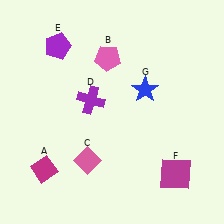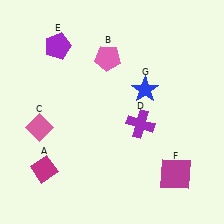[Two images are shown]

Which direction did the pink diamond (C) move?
The pink diamond (C) moved left.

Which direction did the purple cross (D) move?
The purple cross (D) moved right.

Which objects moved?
The objects that moved are: the pink diamond (C), the purple cross (D).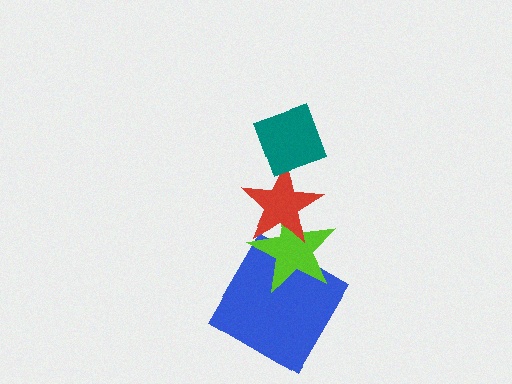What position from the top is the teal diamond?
The teal diamond is 1st from the top.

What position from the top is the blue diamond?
The blue diamond is 4th from the top.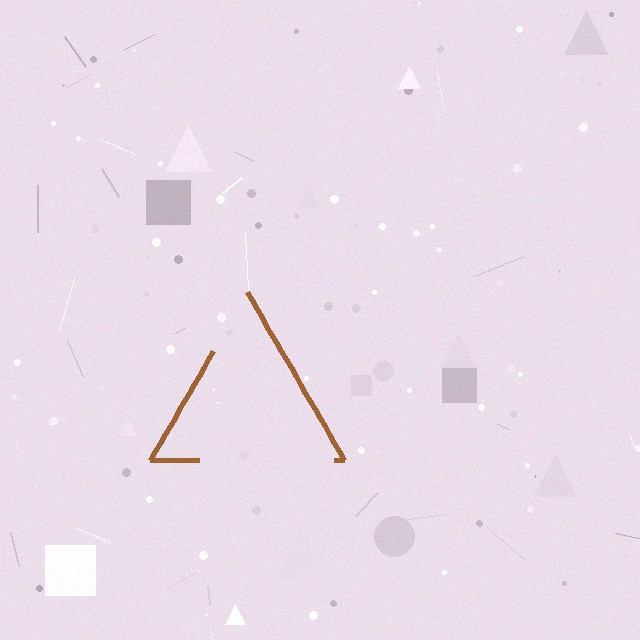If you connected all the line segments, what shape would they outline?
They would outline a triangle.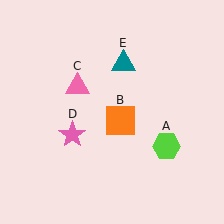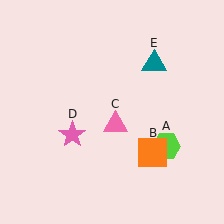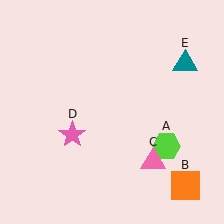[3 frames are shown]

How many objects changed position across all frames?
3 objects changed position: orange square (object B), pink triangle (object C), teal triangle (object E).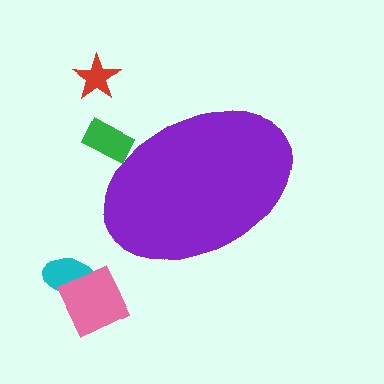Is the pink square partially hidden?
No, the pink square is fully visible.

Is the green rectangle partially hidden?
Yes, the green rectangle is partially hidden behind the purple ellipse.